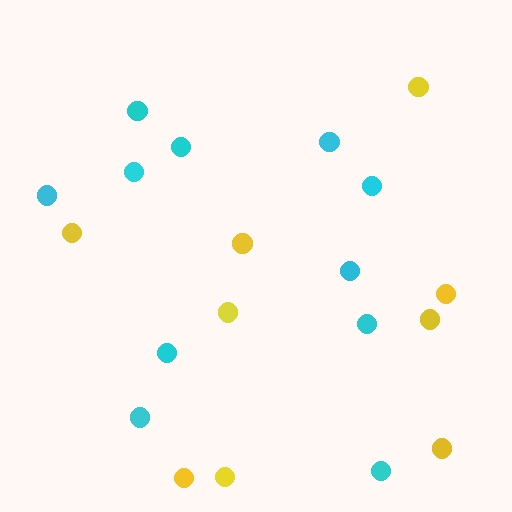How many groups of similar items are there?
There are 2 groups: one group of cyan circles (11) and one group of yellow circles (9).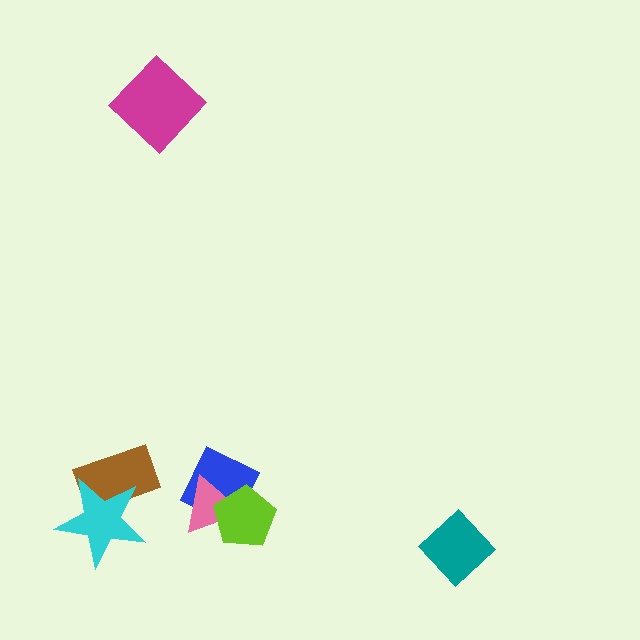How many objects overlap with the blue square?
2 objects overlap with the blue square.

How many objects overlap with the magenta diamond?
0 objects overlap with the magenta diamond.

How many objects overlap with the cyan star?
1 object overlaps with the cyan star.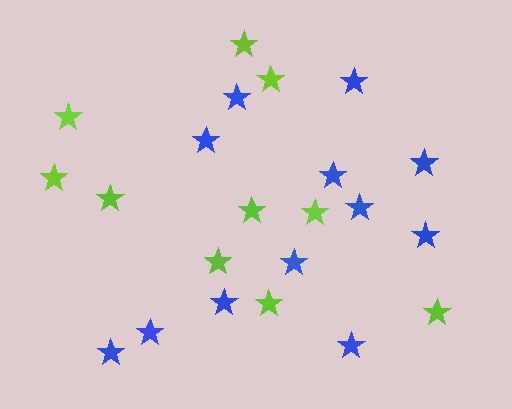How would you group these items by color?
There are 2 groups: one group of lime stars (10) and one group of blue stars (12).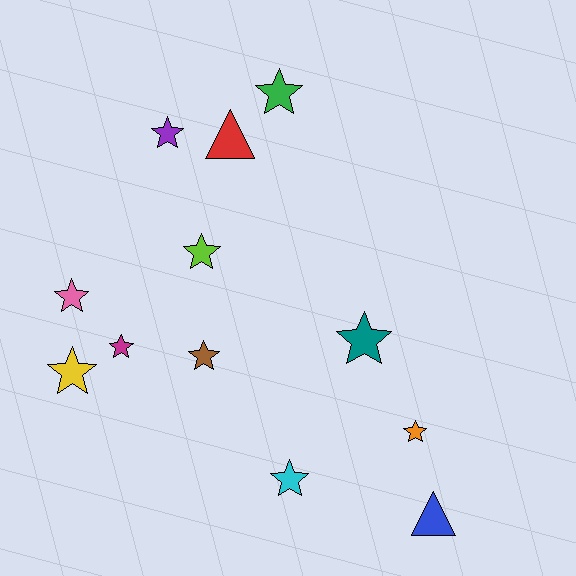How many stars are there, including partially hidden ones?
There are 10 stars.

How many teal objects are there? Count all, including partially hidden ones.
There is 1 teal object.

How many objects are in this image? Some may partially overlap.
There are 12 objects.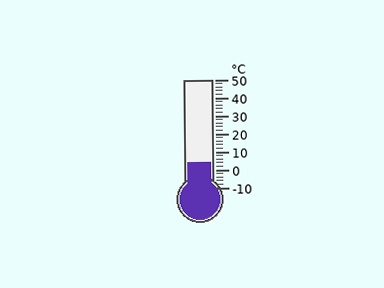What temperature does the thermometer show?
The thermometer shows approximately 4°C.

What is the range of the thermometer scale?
The thermometer scale ranges from -10°C to 50°C.